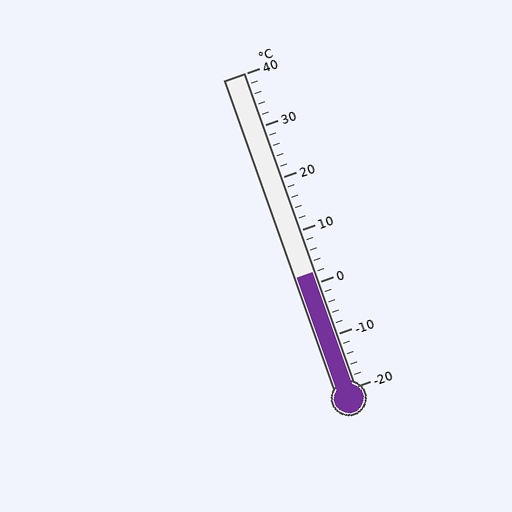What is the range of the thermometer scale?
The thermometer scale ranges from -20°C to 40°C.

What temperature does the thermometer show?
The thermometer shows approximately 2°C.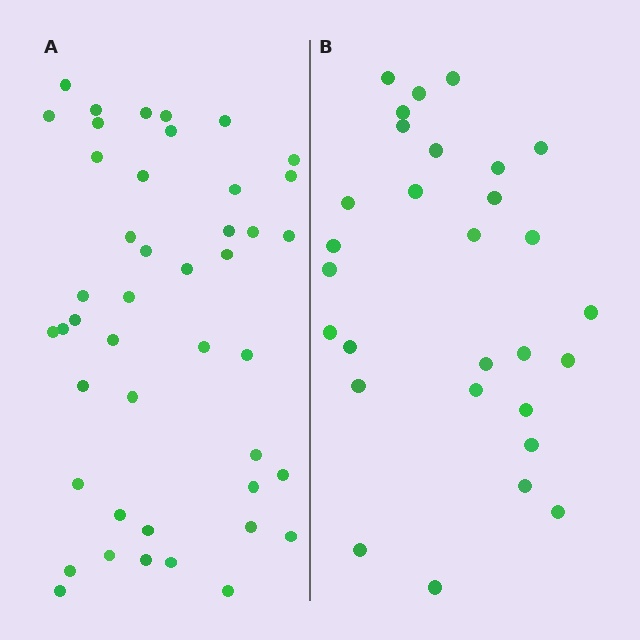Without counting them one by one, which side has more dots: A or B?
Region A (the left region) has more dots.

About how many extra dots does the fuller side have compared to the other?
Region A has approximately 15 more dots than region B.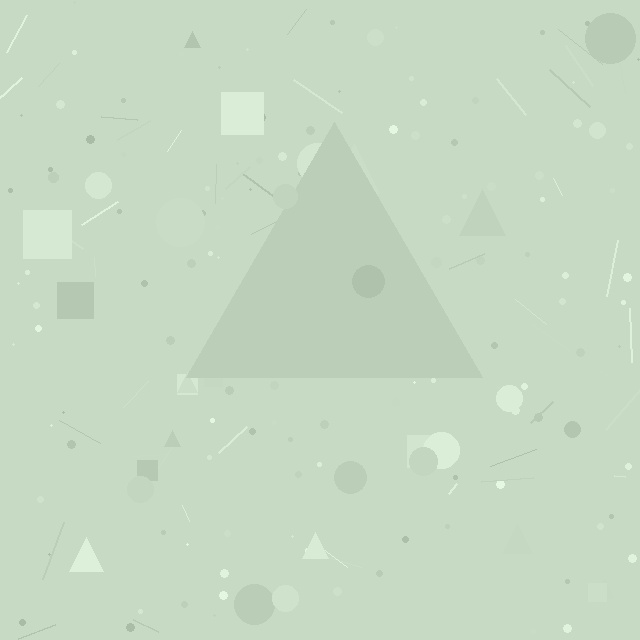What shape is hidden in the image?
A triangle is hidden in the image.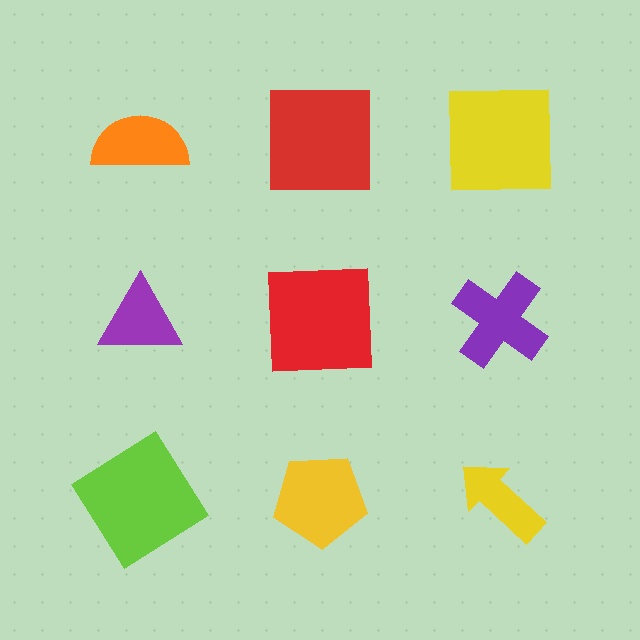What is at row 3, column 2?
A yellow pentagon.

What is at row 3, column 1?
A lime diamond.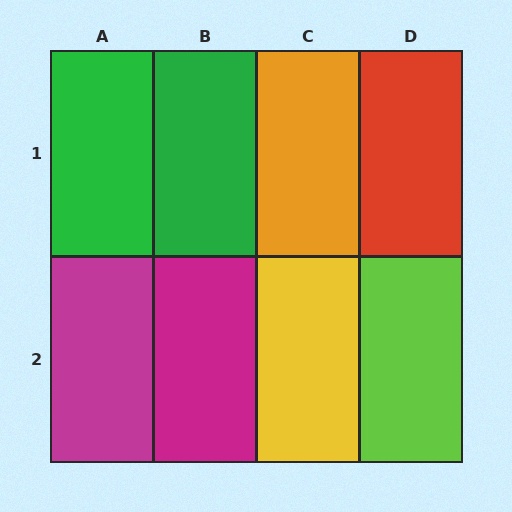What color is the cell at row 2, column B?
Magenta.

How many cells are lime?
1 cell is lime.